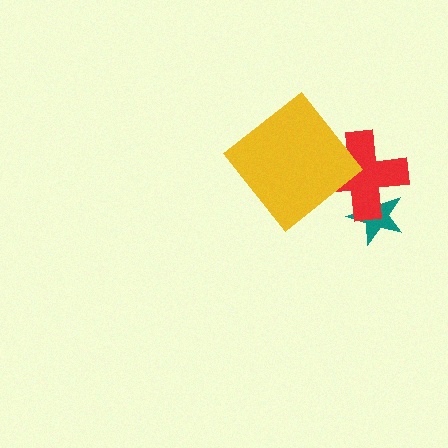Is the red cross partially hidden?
Yes, it is partially covered by another shape.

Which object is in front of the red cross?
The yellow diamond is in front of the red cross.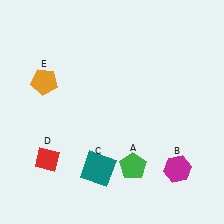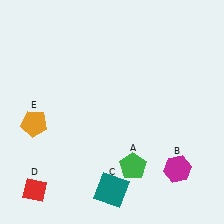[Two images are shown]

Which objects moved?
The objects that moved are: the teal square (C), the red diamond (D), the orange pentagon (E).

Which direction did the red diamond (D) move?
The red diamond (D) moved down.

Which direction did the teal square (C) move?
The teal square (C) moved down.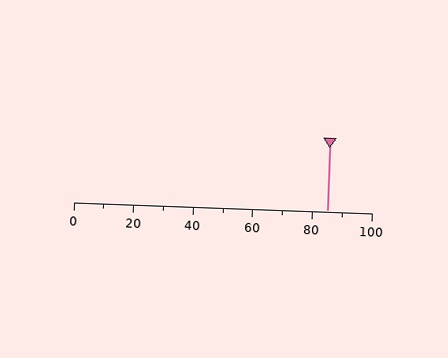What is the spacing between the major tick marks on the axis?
The major ticks are spaced 20 apart.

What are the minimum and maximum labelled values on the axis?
The axis runs from 0 to 100.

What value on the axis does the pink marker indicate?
The marker indicates approximately 85.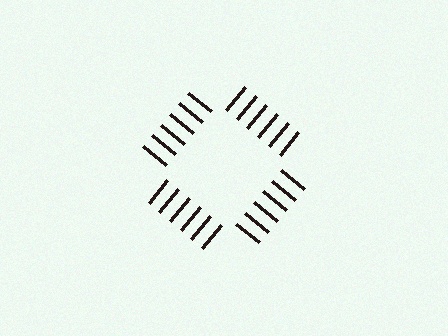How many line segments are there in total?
24 — 6 along each of the 4 edges.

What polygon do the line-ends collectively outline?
An illusory square — the line segments terminate on its edges but no continuous stroke is drawn.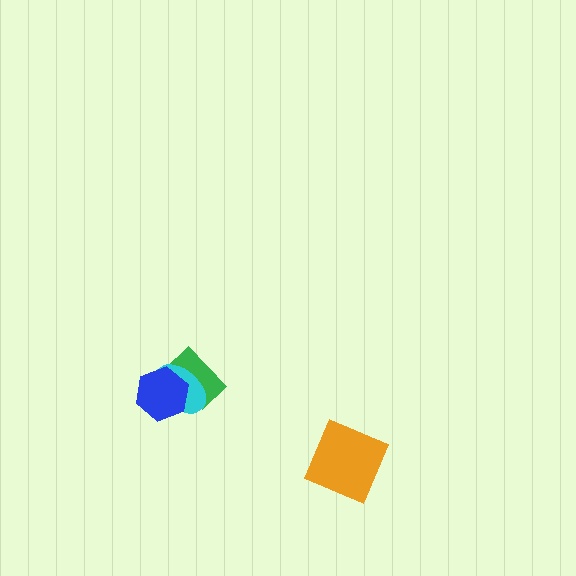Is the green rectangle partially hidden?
Yes, it is partially covered by another shape.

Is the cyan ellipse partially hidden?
Yes, it is partially covered by another shape.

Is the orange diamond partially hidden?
No, no other shape covers it.